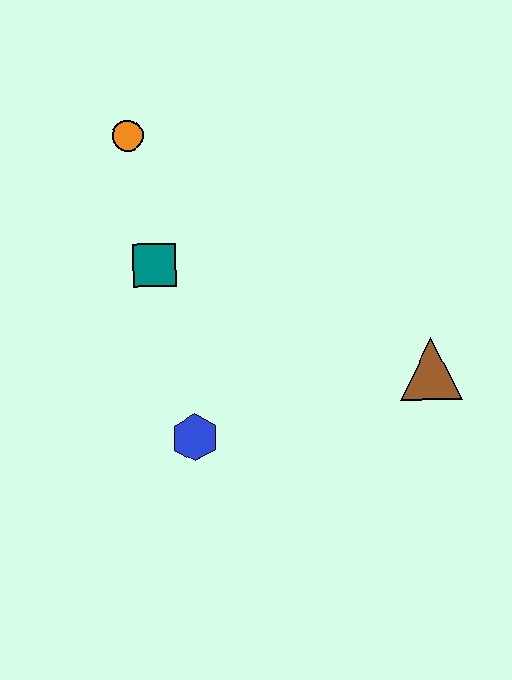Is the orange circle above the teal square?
Yes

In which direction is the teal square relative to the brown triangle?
The teal square is to the left of the brown triangle.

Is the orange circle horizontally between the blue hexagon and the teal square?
No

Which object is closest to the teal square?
The orange circle is closest to the teal square.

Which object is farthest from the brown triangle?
The orange circle is farthest from the brown triangle.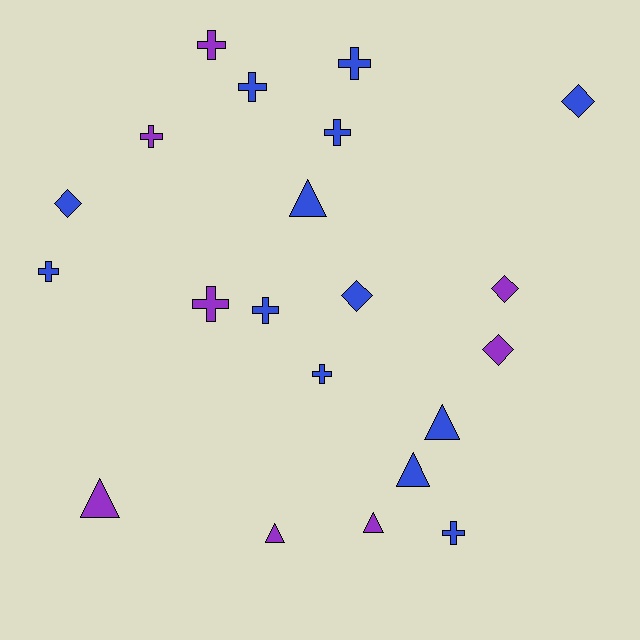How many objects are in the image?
There are 21 objects.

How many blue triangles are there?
There are 3 blue triangles.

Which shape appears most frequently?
Cross, with 10 objects.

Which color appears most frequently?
Blue, with 13 objects.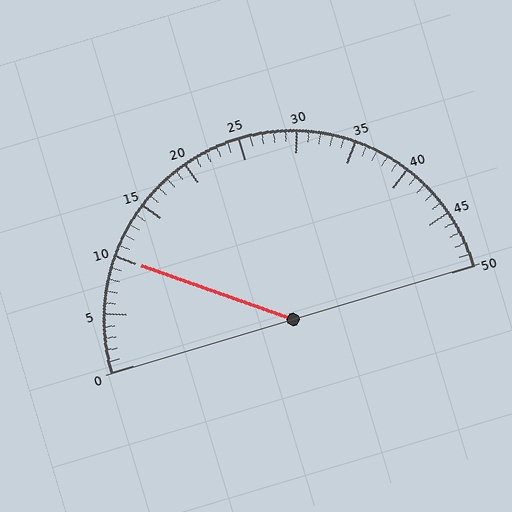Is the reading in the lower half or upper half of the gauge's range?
The reading is in the lower half of the range (0 to 50).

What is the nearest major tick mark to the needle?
The nearest major tick mark is 10.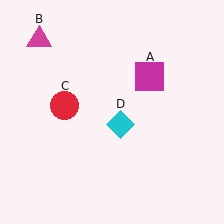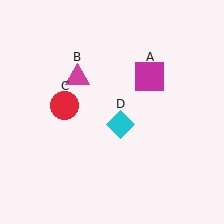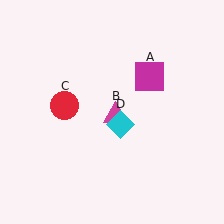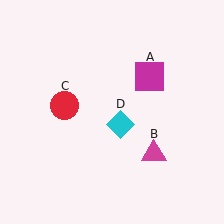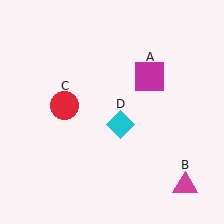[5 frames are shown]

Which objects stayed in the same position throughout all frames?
Magenta square (object A) and red circle (object C) and cyan diamond (object D) remained stationary.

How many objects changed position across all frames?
1 object changed position: magenta triangle (object B).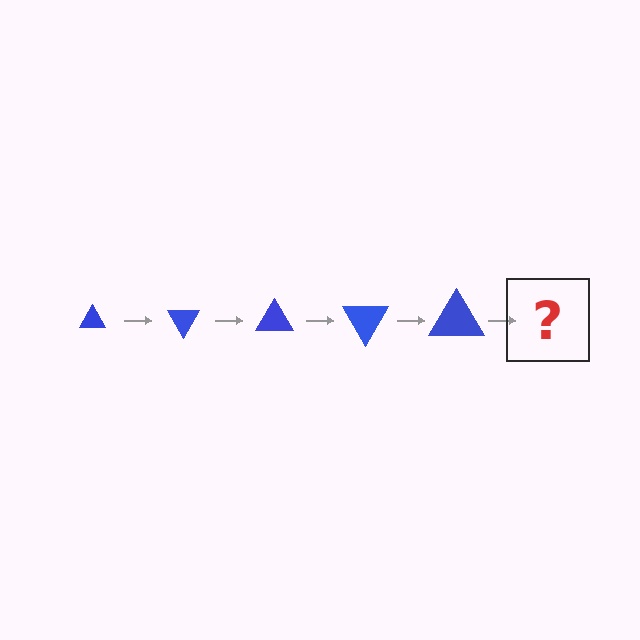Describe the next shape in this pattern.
It should be a triangle, larger than the previous one and rotated 300 degrees from the start.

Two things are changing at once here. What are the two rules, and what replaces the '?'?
The two rules are that the triangle grows larger each step and it rotates 60 degrees each step. The '?' should be a triangle, larger than the previous one and rotated 300 degrees from the start.